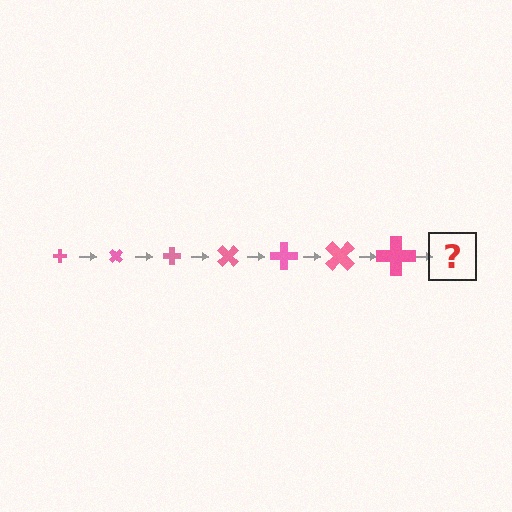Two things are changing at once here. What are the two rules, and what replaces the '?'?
The two rules are that the cross grows larger each step and it rotates 45 degrees each step. The '?' should be a cross, larger than the previous one and rotated 315 degrees from the start.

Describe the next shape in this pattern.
It should be a cross, larger than the previous one and rotated 315 degrees from the start.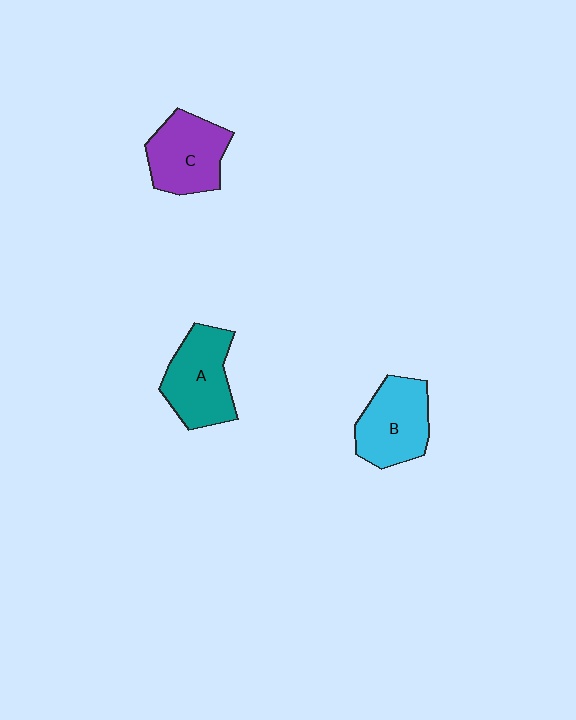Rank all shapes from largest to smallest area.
From largest to smallest: A (teal), B (cyan), C (purple).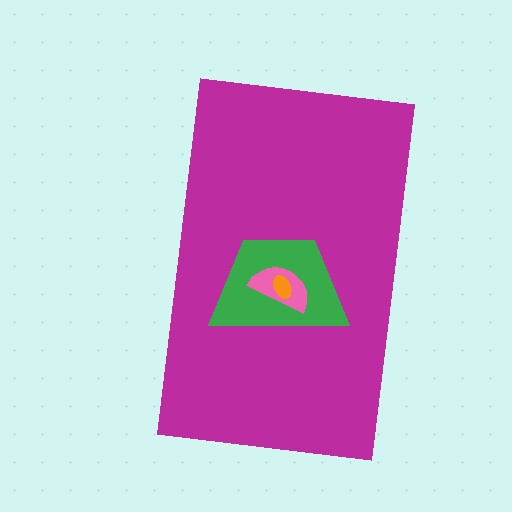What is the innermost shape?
The orange ellipse.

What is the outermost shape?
The magenta rectangle.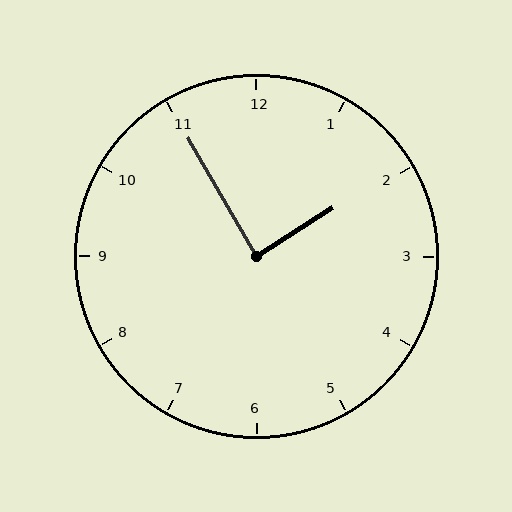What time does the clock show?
1:55.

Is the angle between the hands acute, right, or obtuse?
It is right.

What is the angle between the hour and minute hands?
Approximately 88 degrees.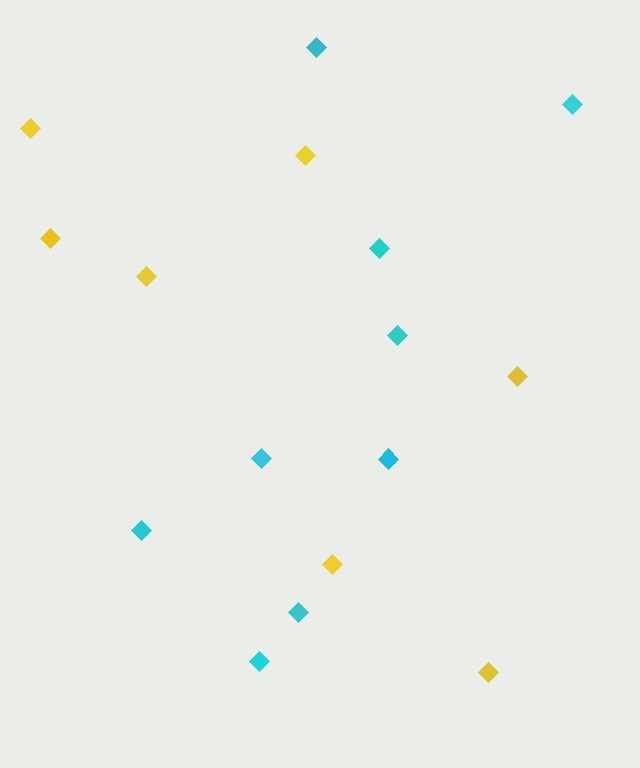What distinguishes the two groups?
There are 2 groups: one group of cyan diamonds (9) and one group of yellow diamonds (7).